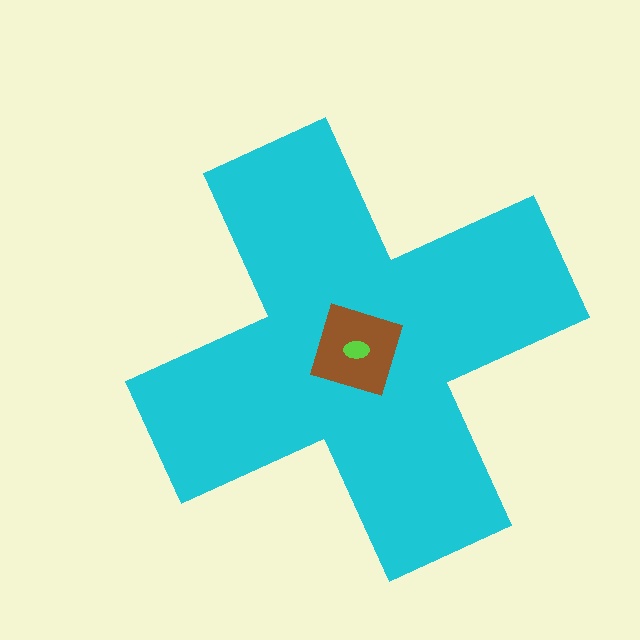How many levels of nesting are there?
3.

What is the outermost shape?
The cyan cross.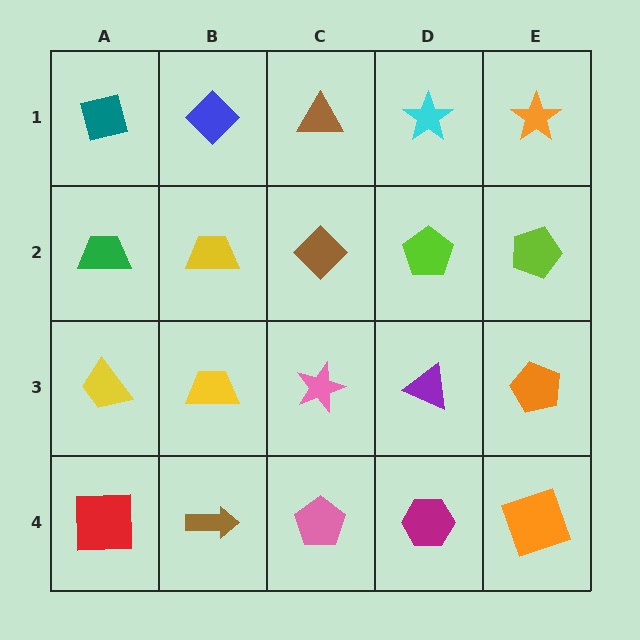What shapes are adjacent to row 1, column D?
A lime pentagon (row 2, column D), a brown triangle (row 1, column C), an orange star (row 1, column E).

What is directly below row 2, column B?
A yellow trapezoid.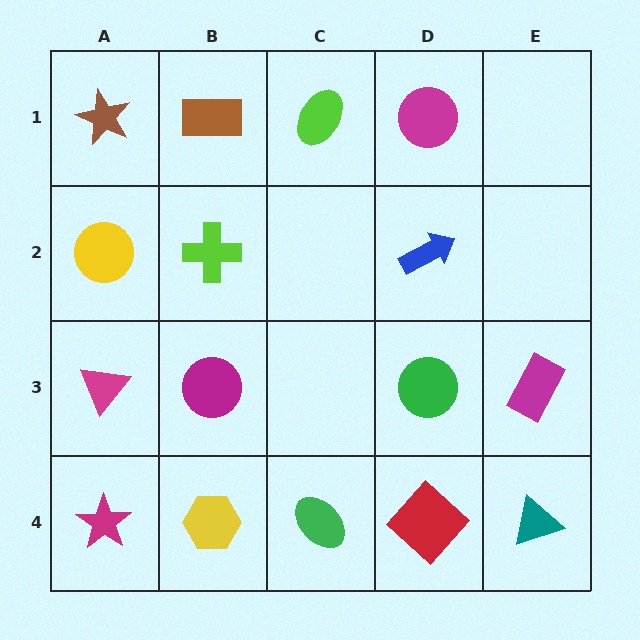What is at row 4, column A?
A magenta star.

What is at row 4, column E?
A teal triangle.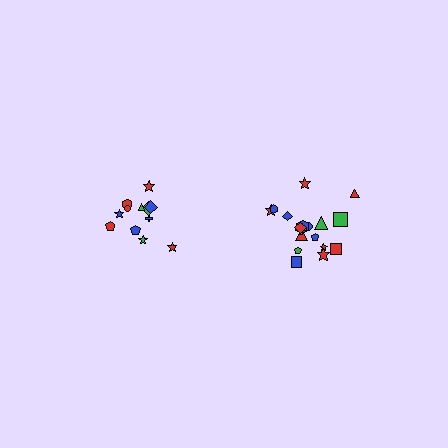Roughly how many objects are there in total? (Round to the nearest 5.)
Roughly 30 objects in total.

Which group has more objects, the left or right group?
The right group.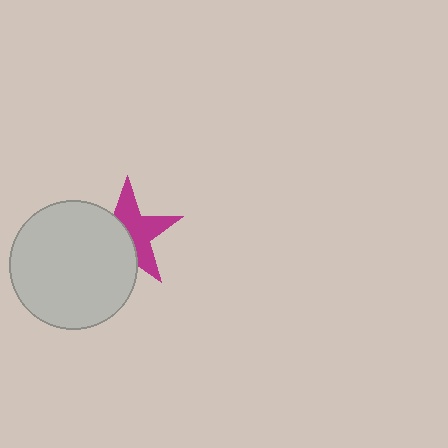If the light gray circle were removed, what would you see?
You would see the complete magenta star.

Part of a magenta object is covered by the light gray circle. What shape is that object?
It is a star.